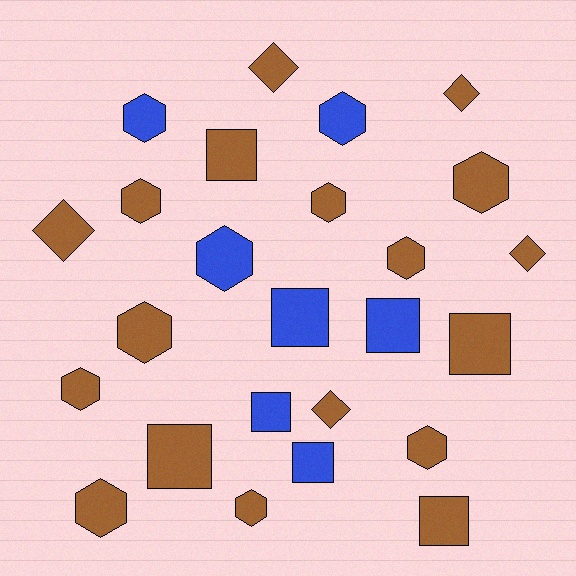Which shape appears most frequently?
Hexagon, with 12 objects.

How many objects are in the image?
There are 25 objects.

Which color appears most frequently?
Brown, with 18 objects.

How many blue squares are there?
There are 4 blue squares.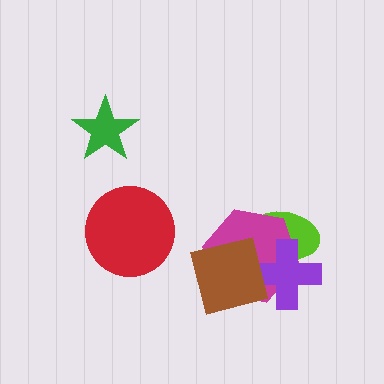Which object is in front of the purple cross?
The brown square is in front of the purple cross.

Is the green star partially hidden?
No, no other shape covers it.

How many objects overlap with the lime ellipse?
3 objects overlap with the lime ellipse.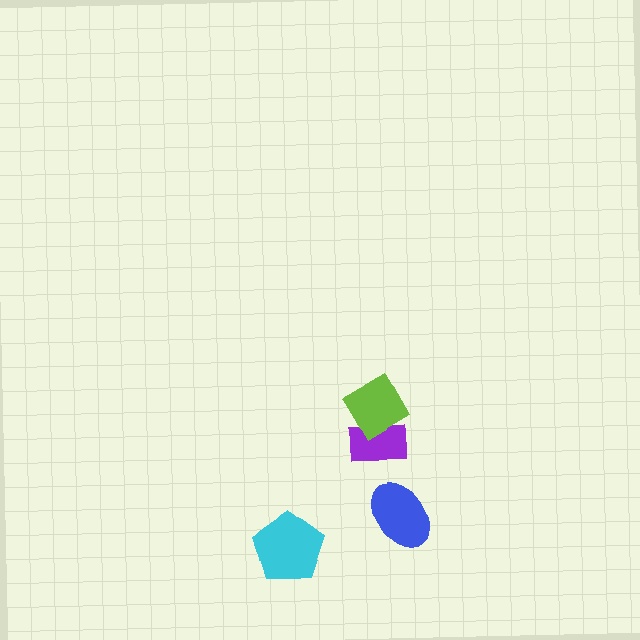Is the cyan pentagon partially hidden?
No, no other shape covers it.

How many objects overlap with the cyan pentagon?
0 objects overlap with the cyan pentagon.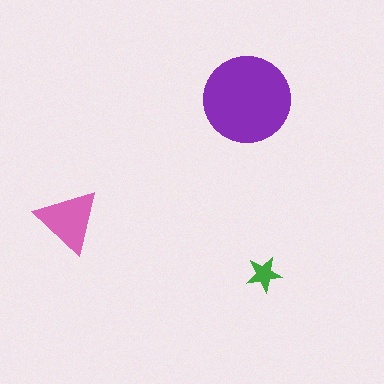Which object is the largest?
The purple circle.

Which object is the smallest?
The green star.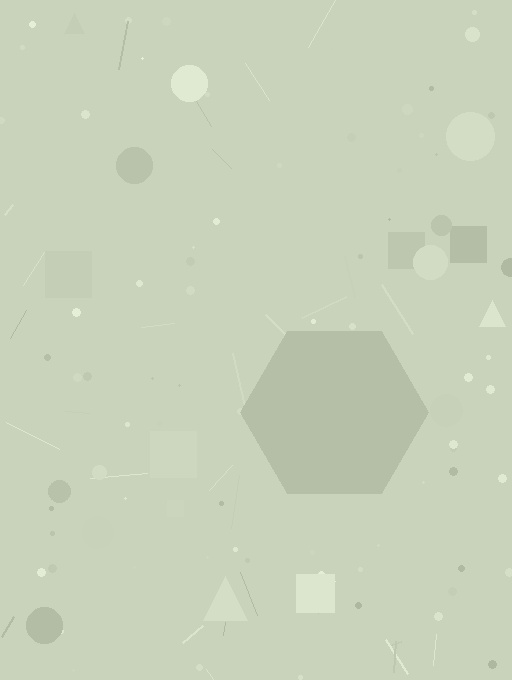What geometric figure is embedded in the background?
A hexagon is embedded in the background.